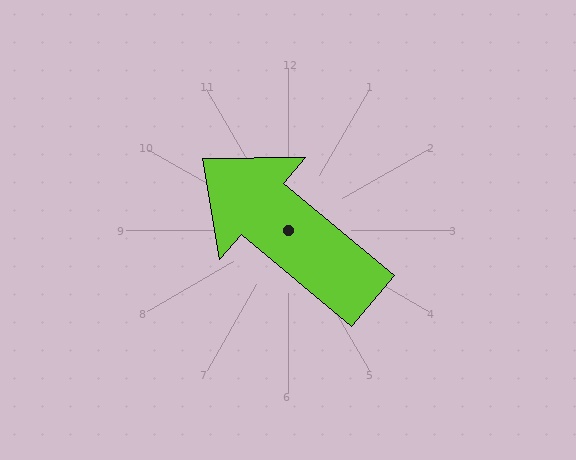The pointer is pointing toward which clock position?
Roughly 10 o'clock.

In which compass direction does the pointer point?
Northwest.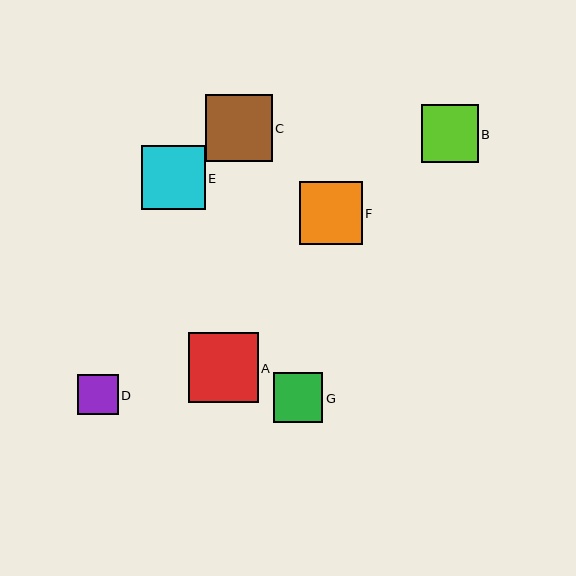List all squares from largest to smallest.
From largest to smallest: A, C, E, F, B, G, D.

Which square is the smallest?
Square D is the smallest with a size of approximately 40 pixels.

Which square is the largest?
Square A is the largest with a size of approximately 69 pixels.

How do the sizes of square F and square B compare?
Square F and square B are approximately the same size.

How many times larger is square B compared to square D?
Square B is approximately 1.4 times the size of square D.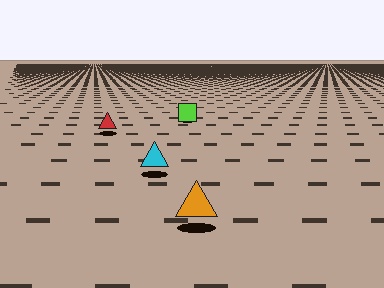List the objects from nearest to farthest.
From nearest to farthest: the orange triangle, the cyan triangle, the red triangle, the lime square.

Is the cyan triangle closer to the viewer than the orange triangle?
No. The orange triangle is closer — you can tell from the texture gradient: the ground texture is coarser near it.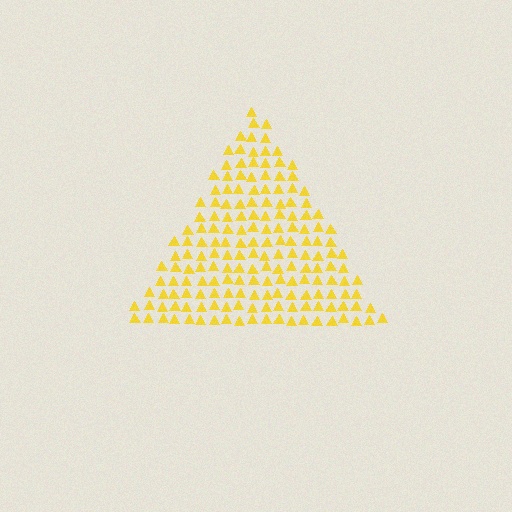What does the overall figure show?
The overall figure shows a triangle.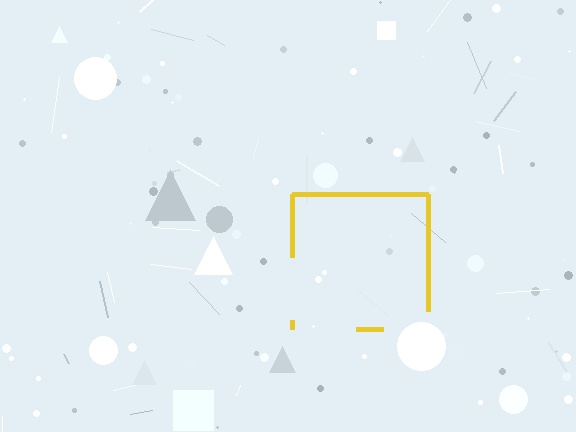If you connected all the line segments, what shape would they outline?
They would outline a square.